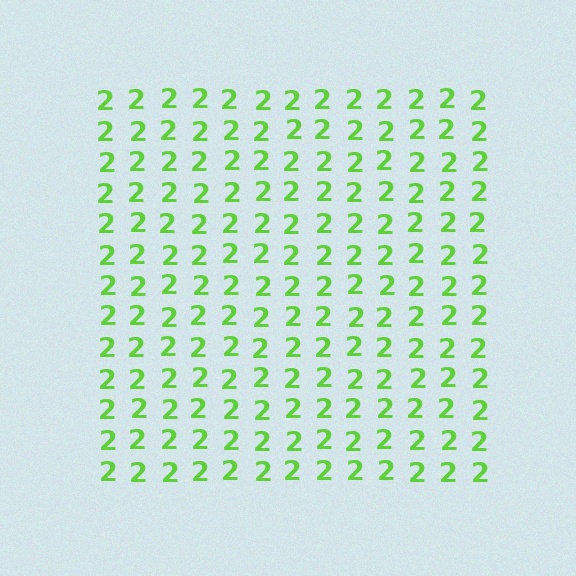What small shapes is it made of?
It is made of small digit 2's.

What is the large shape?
The large shape is a square.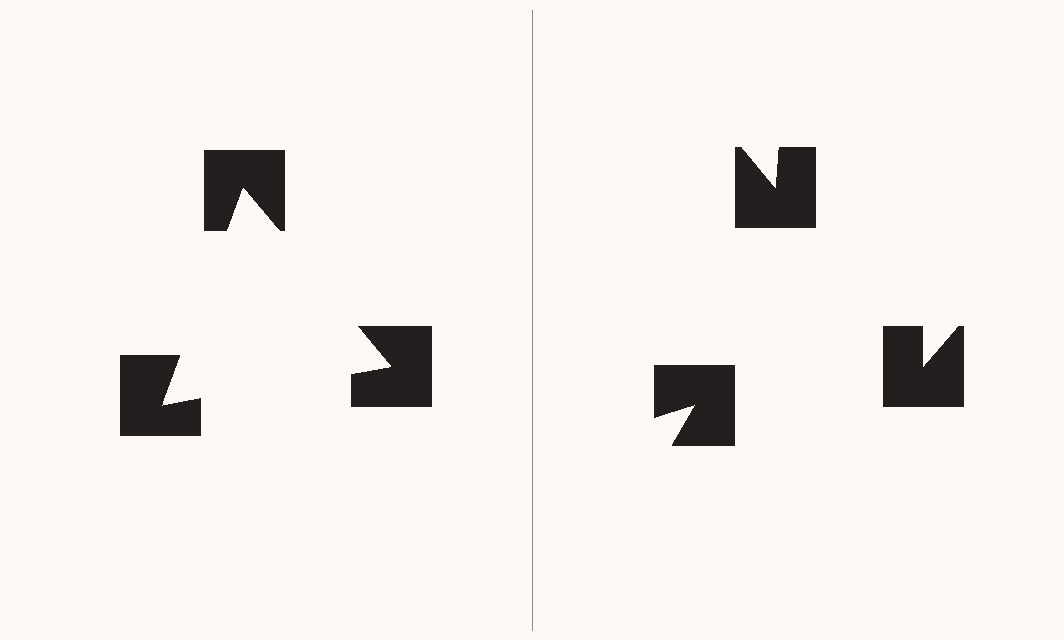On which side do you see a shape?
An illusory triangle appears on the left side. On the right side the wedge cuts are rotated, so no coherent shape forms.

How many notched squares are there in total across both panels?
6 — 3 on each side.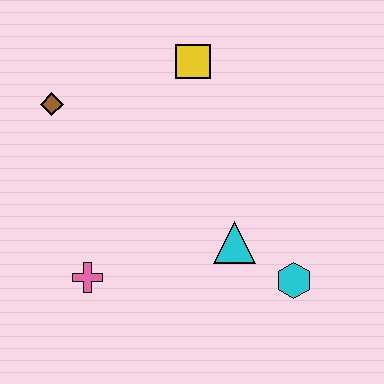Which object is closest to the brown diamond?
The yellow square is closest to the brown diamond.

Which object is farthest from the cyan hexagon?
The brown diamond is farthest from the cyan hexagon.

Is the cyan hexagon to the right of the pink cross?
Yes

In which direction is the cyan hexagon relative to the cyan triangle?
The cyan hexagon is to the right of the cyan triangle.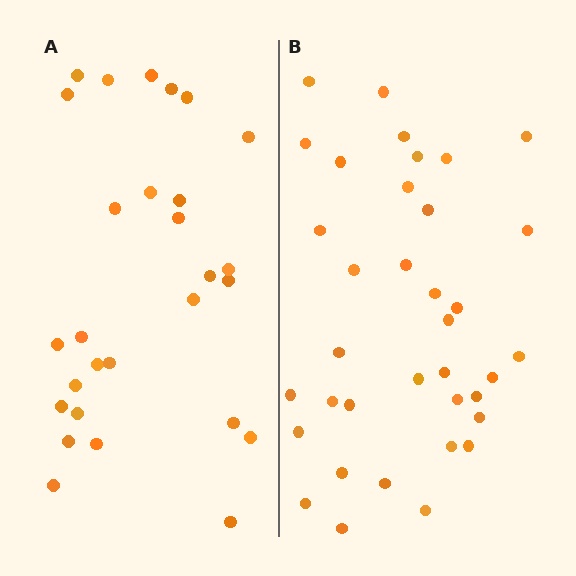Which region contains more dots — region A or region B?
Region B (the right region) has more dots.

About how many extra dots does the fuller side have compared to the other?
Region B has roughly 8 or so more dots than region A.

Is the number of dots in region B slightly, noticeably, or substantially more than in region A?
Region B has noticeably more, but not dramatically so. The ratio is roughly 1.3 to 1.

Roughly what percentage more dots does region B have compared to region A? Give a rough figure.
About 30% more.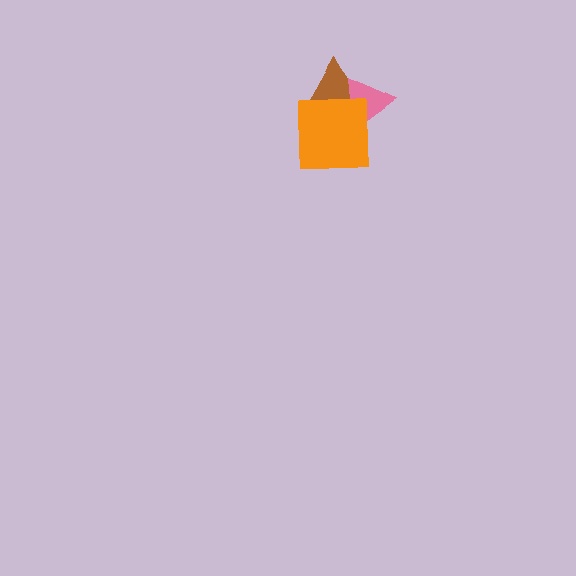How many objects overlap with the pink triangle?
2 objects overlap with the pink triangle.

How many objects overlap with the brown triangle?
2 objects overlap with the brown triangle.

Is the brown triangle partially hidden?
Yes, it is partially covered by another shape.